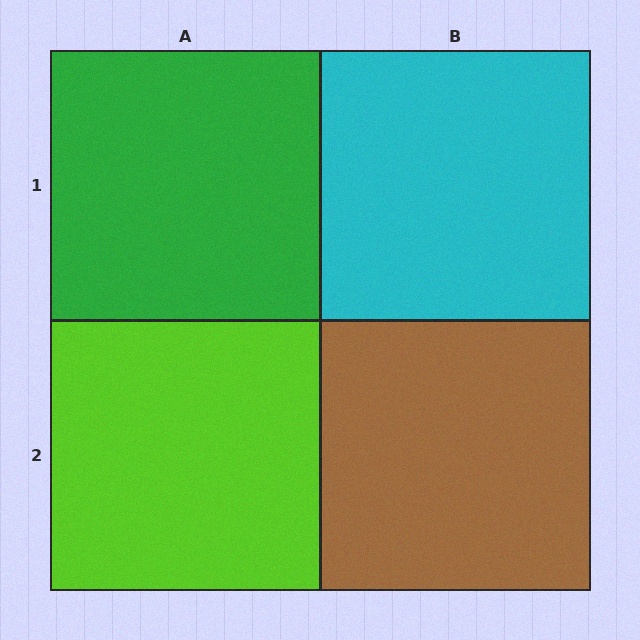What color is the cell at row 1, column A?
Green.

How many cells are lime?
1 cell is lime.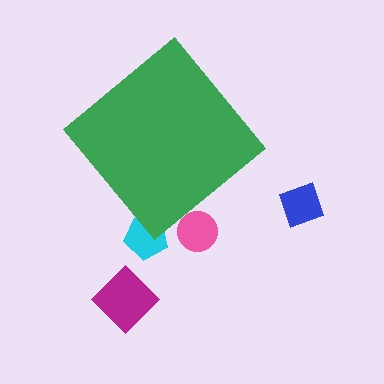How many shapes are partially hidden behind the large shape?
2 shapes are partially hidden.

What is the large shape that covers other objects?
A green diamond.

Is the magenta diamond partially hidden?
No, the magenta diamond is fully visible.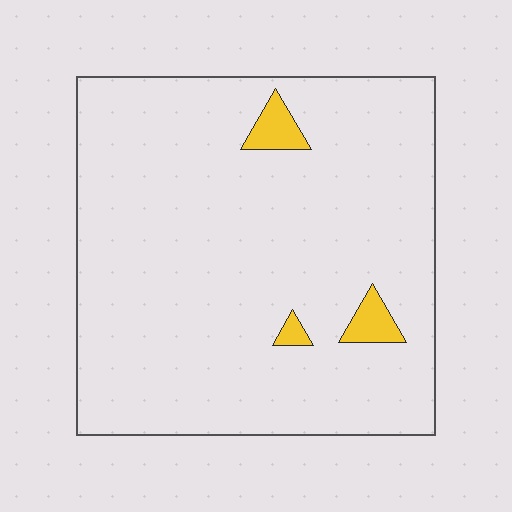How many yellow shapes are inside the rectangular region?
3.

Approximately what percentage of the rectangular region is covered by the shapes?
Approximately 5%.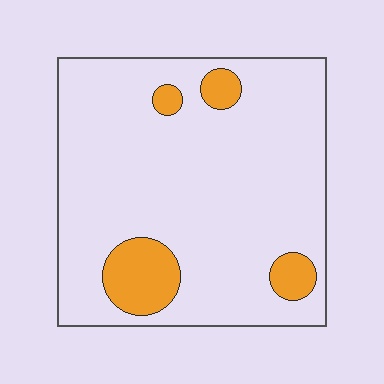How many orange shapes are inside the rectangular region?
4.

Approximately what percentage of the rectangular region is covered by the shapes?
Approximately 10%.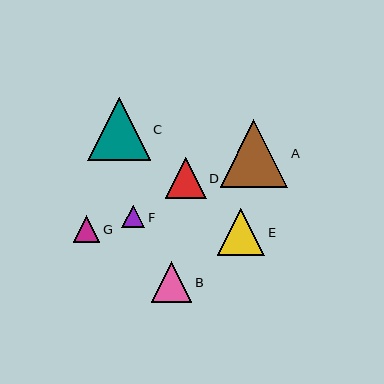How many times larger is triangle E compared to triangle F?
Triangle E is approximately 2.1 times the size of triangle F.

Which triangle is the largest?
Triangle A is the largest with a size of approximately 68 pixels.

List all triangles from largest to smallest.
From largest to smallest: A, C, E, D, B, G, F.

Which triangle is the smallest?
Triangle F is the smallest with a size of approximately 23 pixels.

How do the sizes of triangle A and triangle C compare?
Triangle A and triangle C are approximately the same size.